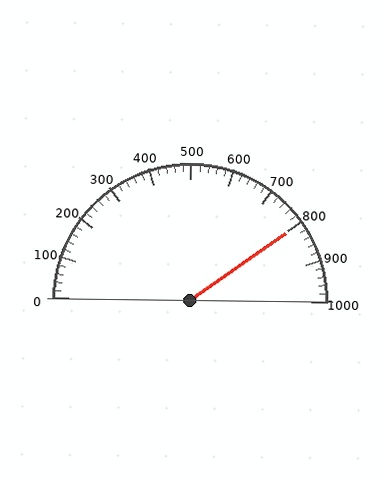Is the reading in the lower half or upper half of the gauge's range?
The reading is in the upper half of the range (0 to 1000).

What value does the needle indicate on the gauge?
The needle indicates approximately 800.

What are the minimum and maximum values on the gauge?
The gauge ranges from 0 to 1000.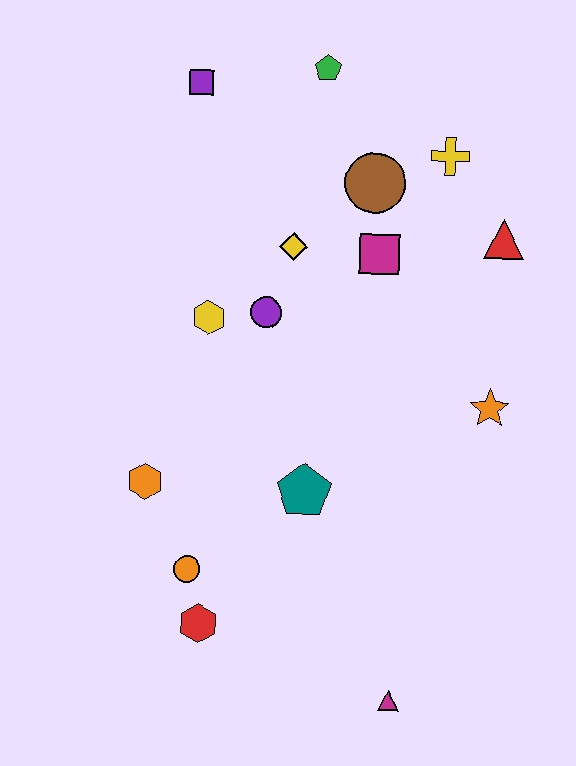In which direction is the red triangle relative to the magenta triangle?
The red triangle is above the magenta triangle.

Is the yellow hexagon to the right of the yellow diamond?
No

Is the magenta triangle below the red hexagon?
Yes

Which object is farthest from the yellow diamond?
The magenta triangle is farthest from the yellow diamond.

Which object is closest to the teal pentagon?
The orange circle is closest to the teal pentagon.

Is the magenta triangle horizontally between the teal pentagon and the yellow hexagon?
No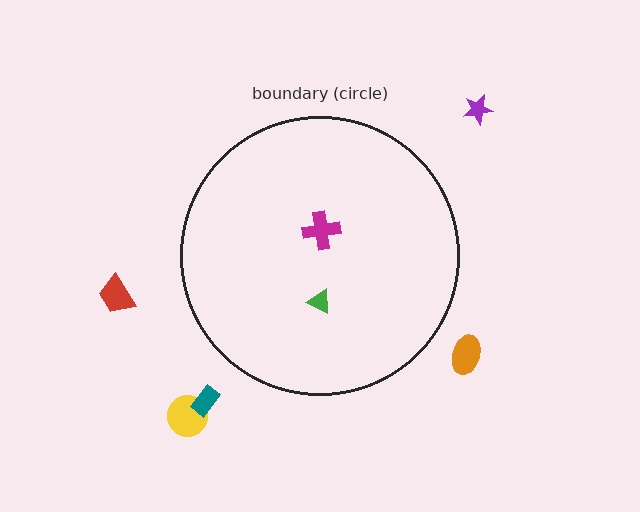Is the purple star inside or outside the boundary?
Outside.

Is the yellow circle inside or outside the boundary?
Outside.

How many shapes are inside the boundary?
2 inside, 5 outside.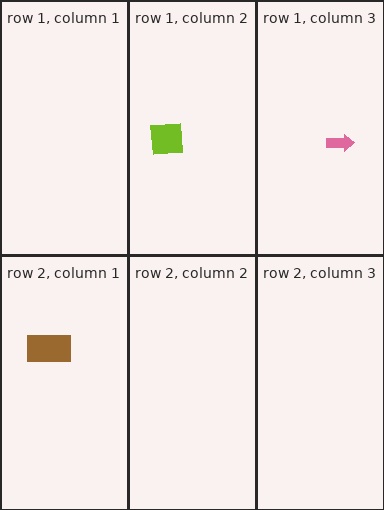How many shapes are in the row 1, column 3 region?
1.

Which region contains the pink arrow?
The row 1, column 3 region.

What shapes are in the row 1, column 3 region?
The pink arrow.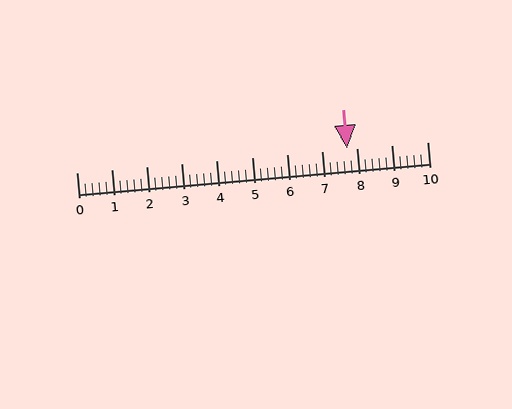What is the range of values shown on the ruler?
The ruler shows values from 0 to 10.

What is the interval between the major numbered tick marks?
The major tick marks are spaced 1 units apart.